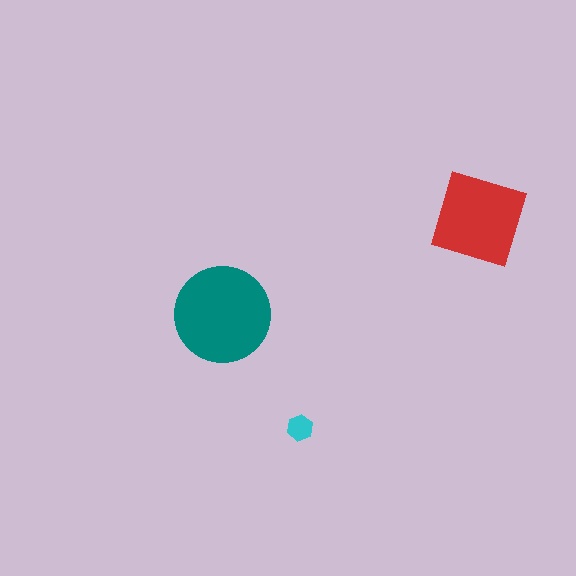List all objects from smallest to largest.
The cyan hexagon, the red diamond, the teal circle.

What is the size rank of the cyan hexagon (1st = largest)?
3rd.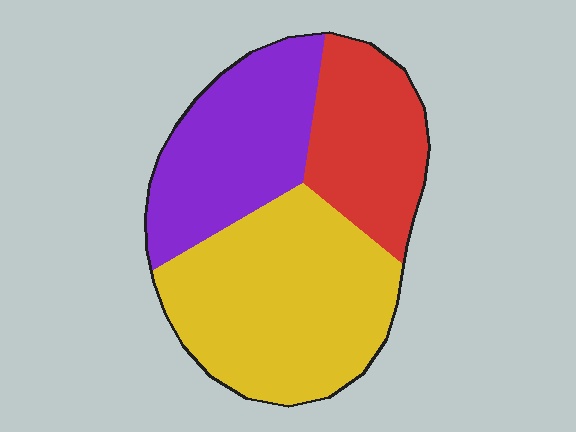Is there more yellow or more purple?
Yellow.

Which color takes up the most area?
Yellow, at roughly 45%.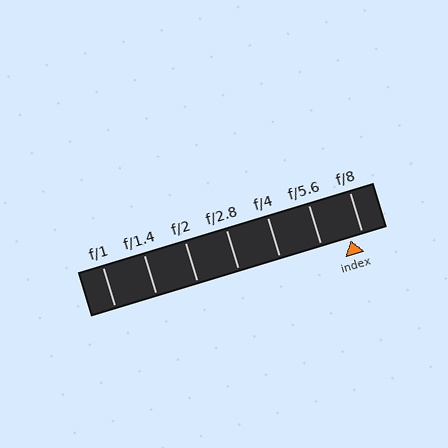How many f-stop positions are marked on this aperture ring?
There are 7 f-stop positions marked.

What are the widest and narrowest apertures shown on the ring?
The widest aperture shown is f/1 and the narrowest is f/8.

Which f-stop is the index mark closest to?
The index mark is closest to f/8.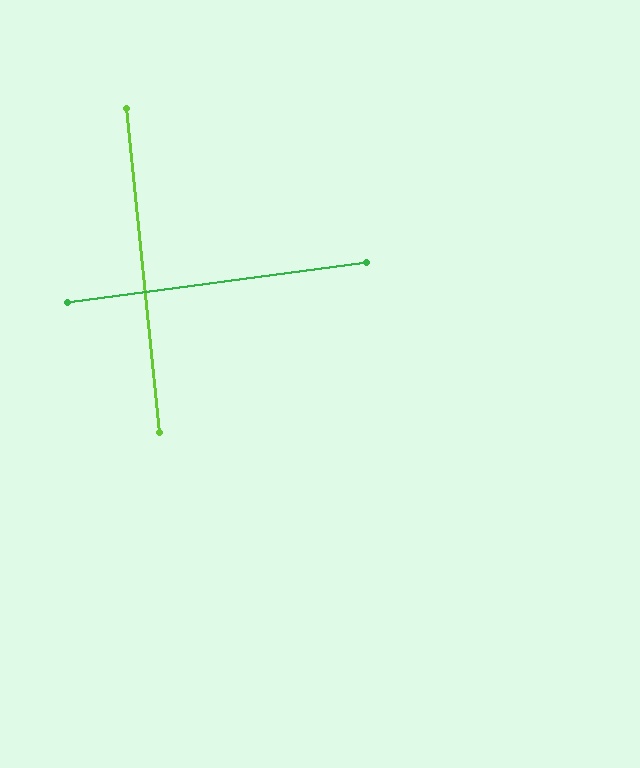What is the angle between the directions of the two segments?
Approximately 88 degrees.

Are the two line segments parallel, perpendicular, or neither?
Perpendicular — they meet at approximately 88°.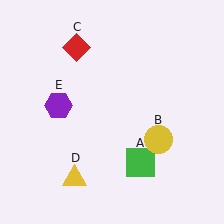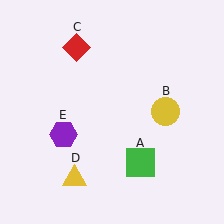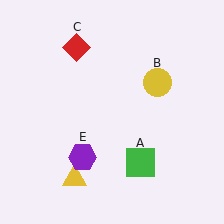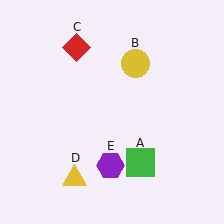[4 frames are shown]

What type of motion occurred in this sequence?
The yellow circle (object B), purple hexagon (object E) rotated counterclockwise around the center of the scene.